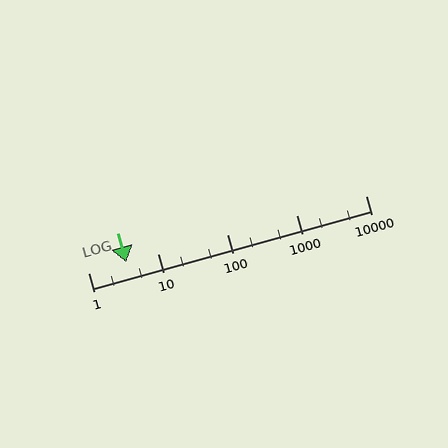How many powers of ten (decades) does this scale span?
The scale spans 4 decades, from 1 to 10000.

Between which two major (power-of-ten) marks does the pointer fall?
The pointer is between 1 and 10.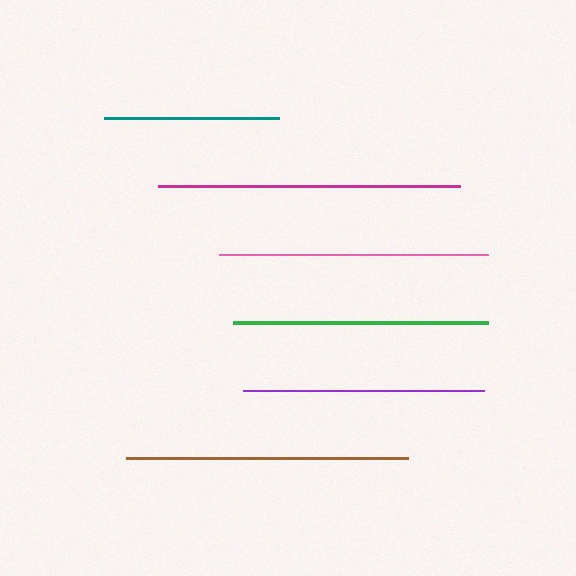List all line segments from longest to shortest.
From longest to shortest: magenta, brown, pink, green, purple, teal.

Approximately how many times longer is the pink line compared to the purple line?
The pink line is approximately 1.1 times the length of the purple line.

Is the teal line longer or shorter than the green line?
The green line is longer than the teal line.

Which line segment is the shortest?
The teal line is the shortest at approximately 176 pixels.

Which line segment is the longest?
The magenta line is the longest at approximately 303 pixels.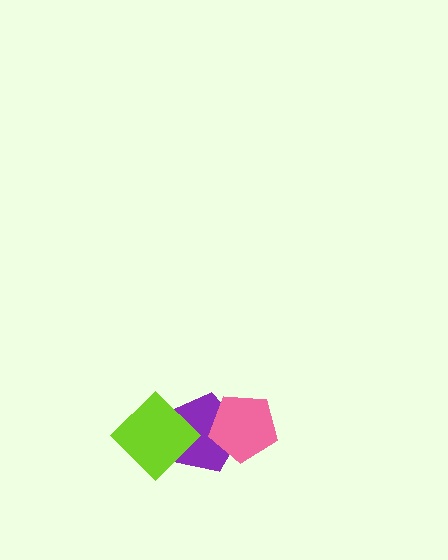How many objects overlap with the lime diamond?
1 object overlaps with the lime diamond.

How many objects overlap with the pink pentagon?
1 object overlaps with the pink pentagon.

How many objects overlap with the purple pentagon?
2 objects overlap with the purple pentagon.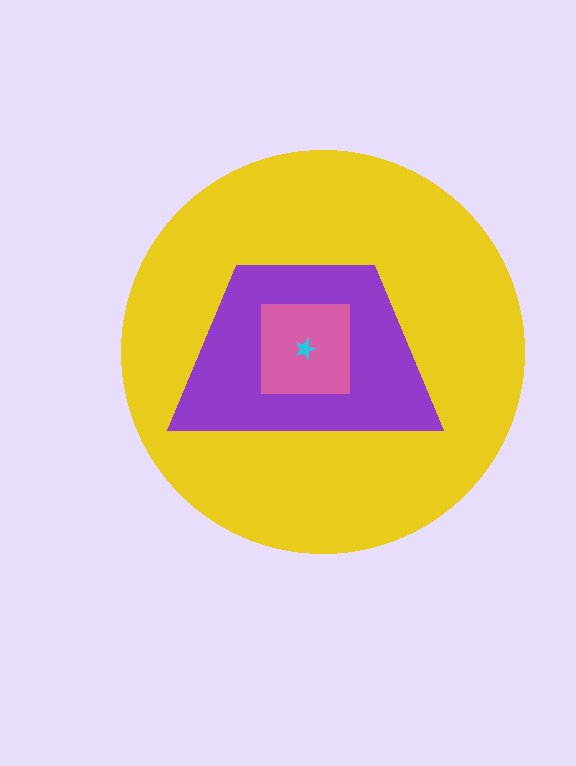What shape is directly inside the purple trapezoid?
The pink square.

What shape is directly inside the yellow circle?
The purple trapezoid.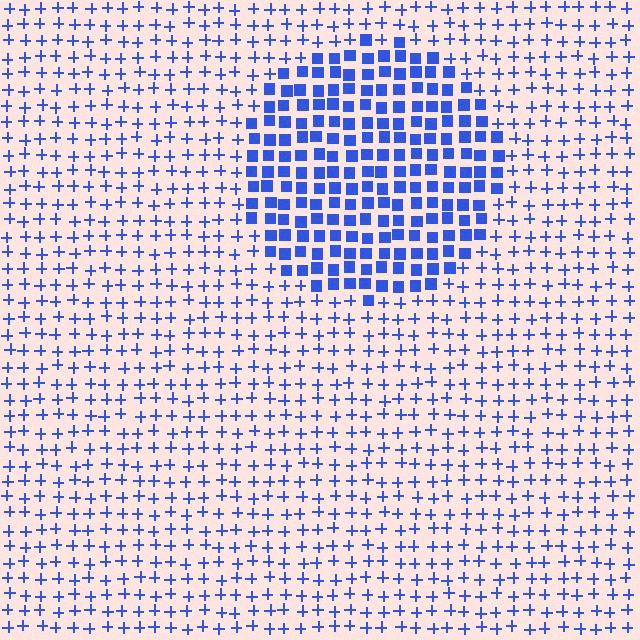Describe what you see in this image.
The image is filled with small blue elements arranged in a uniform grid. A circle-shaped region contains squares, while the surrounding area contains plus signs. The boundary is defined purely by the change in element shape.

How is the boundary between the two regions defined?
The boundary is defined by a change in element shape: squares inside vs. plus signs outside. All elements share the same color and spacing.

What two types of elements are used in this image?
The image uses squares inside the circle region and plus signs outside it.